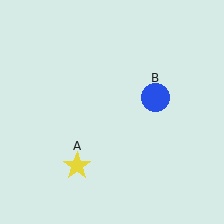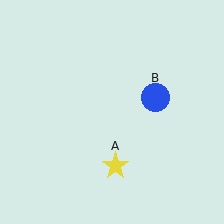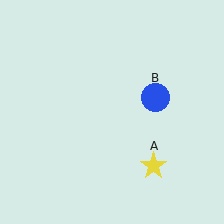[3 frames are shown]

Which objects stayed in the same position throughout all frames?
Blue circle (object B) remained stationary.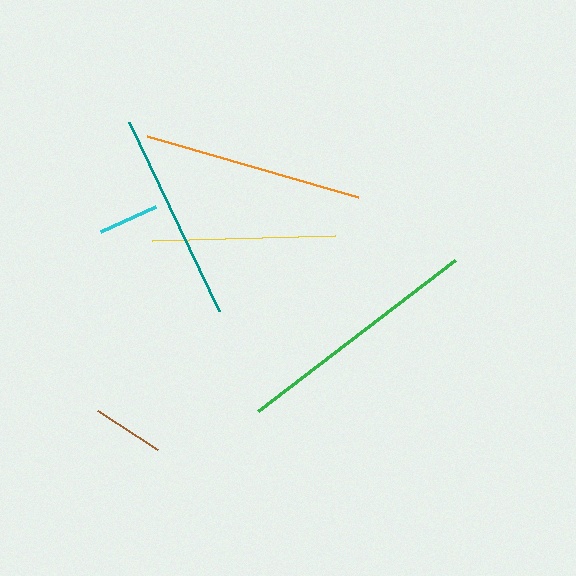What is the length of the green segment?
The green segment is approximately 249 pixels long.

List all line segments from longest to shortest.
From longest to shortest: green, orange, teal, yellow, brown, cyan.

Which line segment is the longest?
The green line is the longest at approximately 249 pixels.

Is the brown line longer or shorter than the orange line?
The orange line is longer than the brown line.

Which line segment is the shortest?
The cyan line is the shortest at approximately 60 pixels.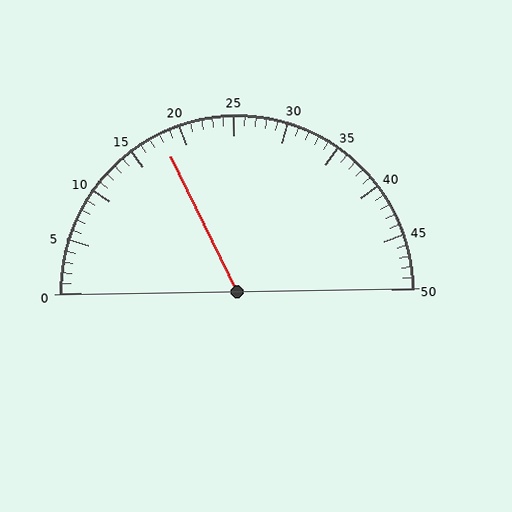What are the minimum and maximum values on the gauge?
The gauge ranges from 0 to 50.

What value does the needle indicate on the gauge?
The needle indicates approximately 18.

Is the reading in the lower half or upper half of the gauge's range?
The reading is in the lower half of the range (0 to 50).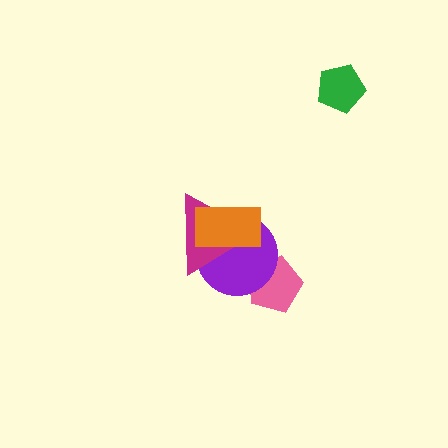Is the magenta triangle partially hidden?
Yes, it is partially covered by another shape.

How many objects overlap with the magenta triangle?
2 objects overlap with the magenta triangle.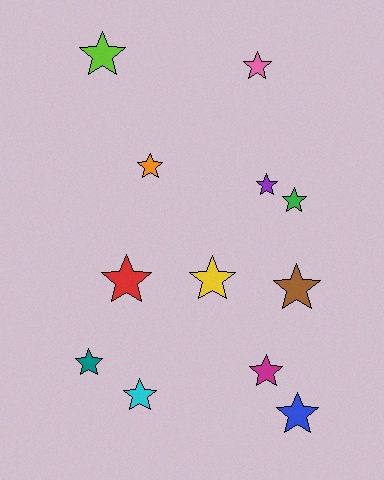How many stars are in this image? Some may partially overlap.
There are 12 stars.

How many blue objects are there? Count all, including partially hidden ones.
There is 1 blue object.